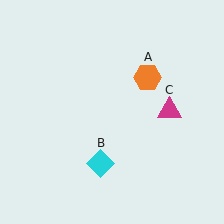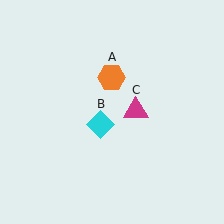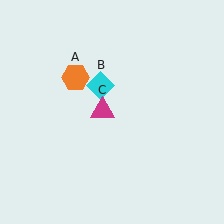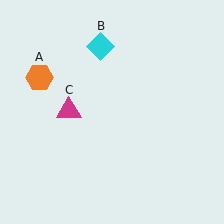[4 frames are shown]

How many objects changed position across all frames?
3 objects changed position: orange hexagon (object A), cyan diamond (object B), magenta triangle (object C).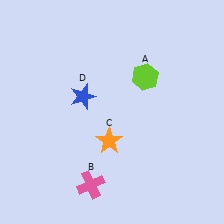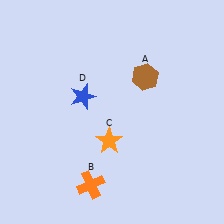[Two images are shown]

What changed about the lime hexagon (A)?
In Image 1, A is lime. In Image 2, it changed to brown.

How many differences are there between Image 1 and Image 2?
There are 2 differences between the two images.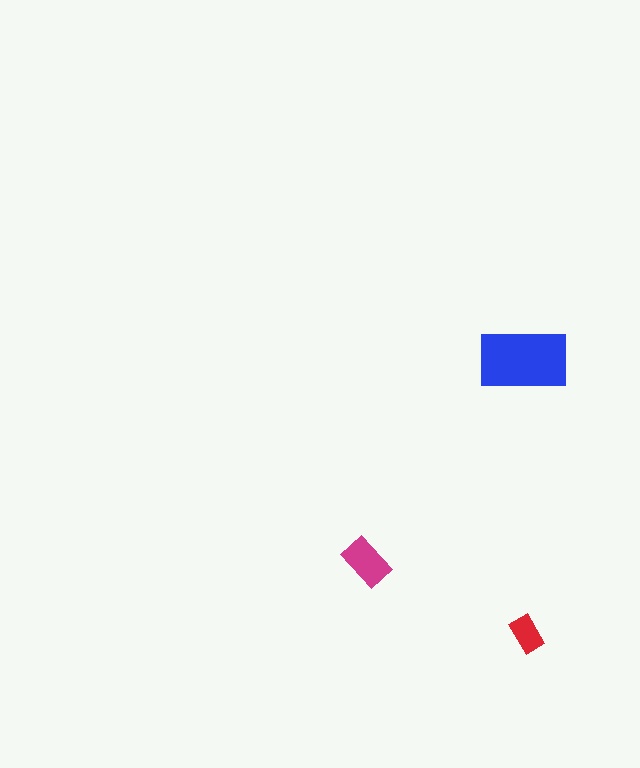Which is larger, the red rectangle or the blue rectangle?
The blue one.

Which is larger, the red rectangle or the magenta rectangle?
The magenta one.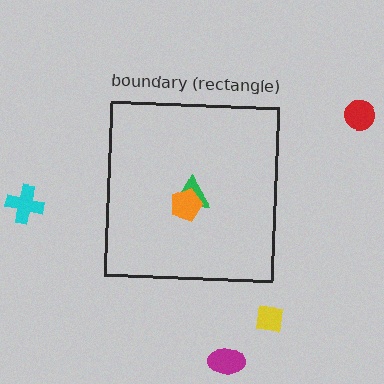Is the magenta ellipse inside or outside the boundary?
Outside.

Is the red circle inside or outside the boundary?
Outside.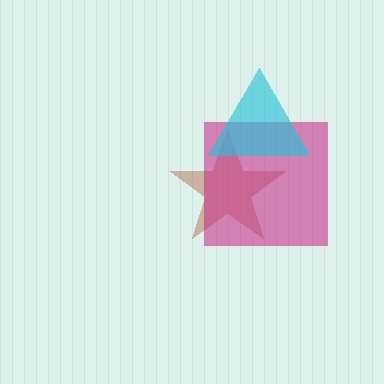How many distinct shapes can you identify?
There are 3 distinct shapes: a brown star, a magenta square, a cyan triangle.